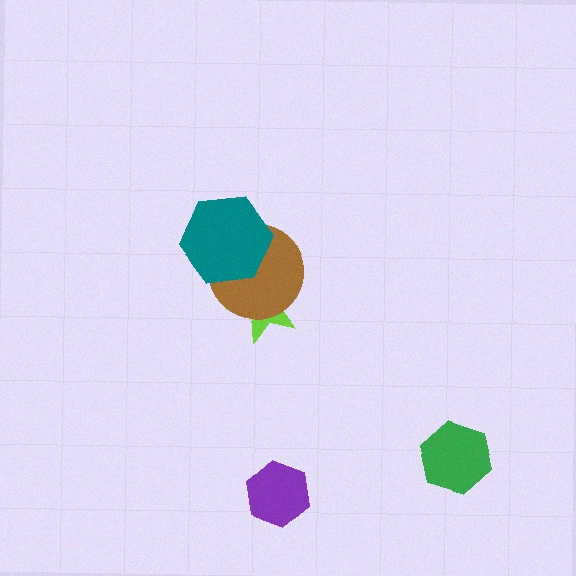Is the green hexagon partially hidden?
No, no other shape covers it.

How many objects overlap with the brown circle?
2 objects overlap with the brown circle.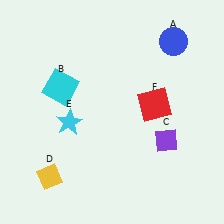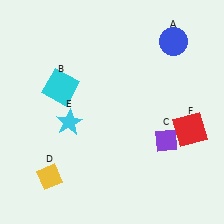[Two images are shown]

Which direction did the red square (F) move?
The red square (F) moved right.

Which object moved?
The red square (F) moved right.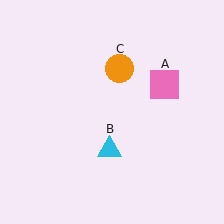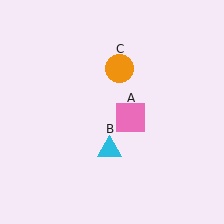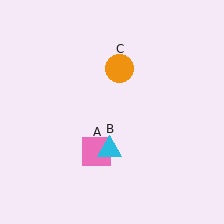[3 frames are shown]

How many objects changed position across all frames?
1 object changed position: pink square (object A).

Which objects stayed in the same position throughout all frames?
Cyan triangle (object B) and orange circle (object C) remained stationary.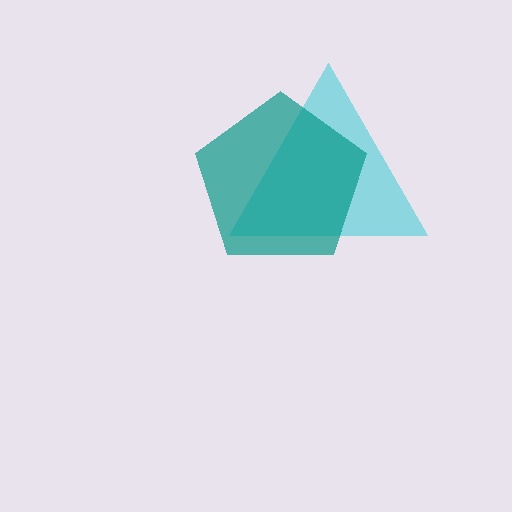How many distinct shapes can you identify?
There are 2 distinct shapes: a cyan triangle, a teal pentagon.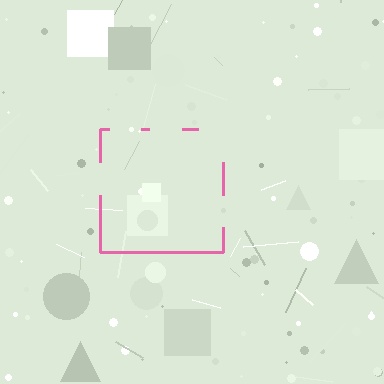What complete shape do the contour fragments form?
The contour fragments form a square.